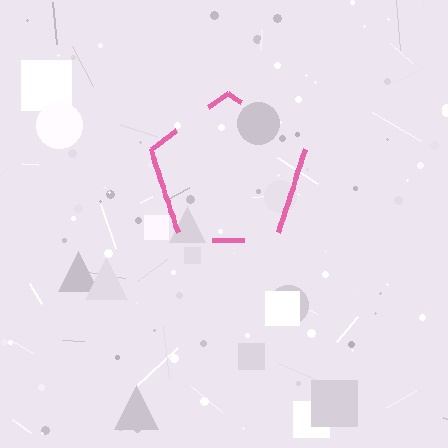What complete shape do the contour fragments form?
The contour fragments form a pentagon.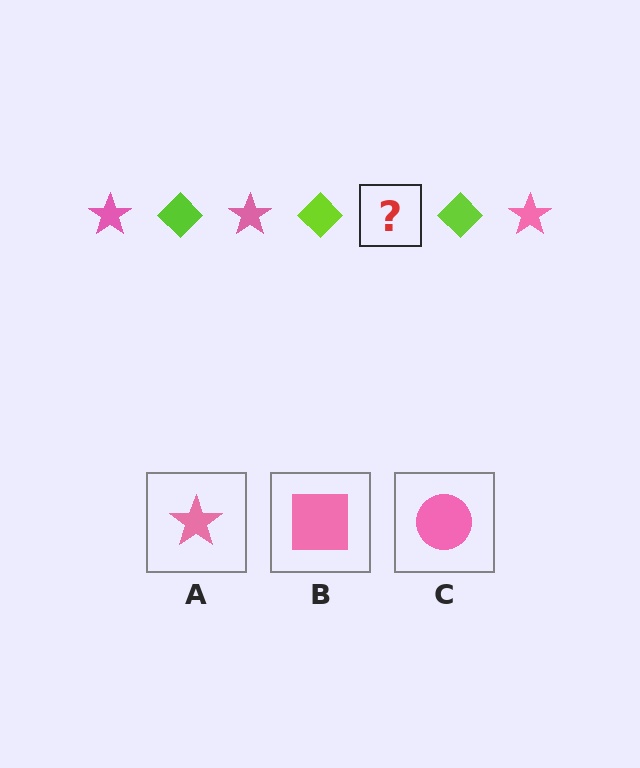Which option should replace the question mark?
Option A.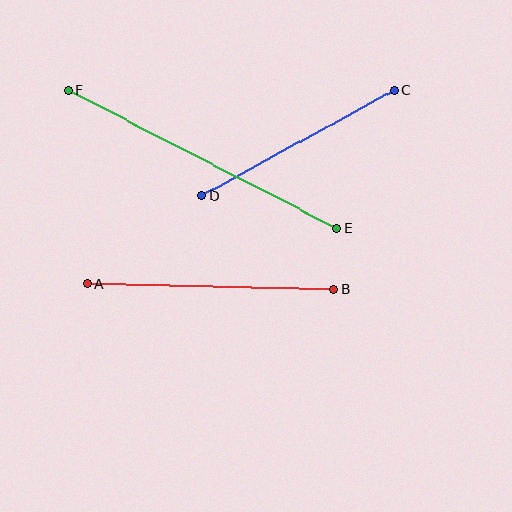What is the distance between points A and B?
The distance is approximately 247 pixels.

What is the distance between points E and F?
The distance is approximately 302 pixels.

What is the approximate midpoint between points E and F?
The midpoint is at approximately (202, 159) pixels.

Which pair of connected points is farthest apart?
Points E and F are farthest apart.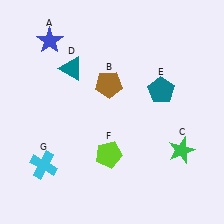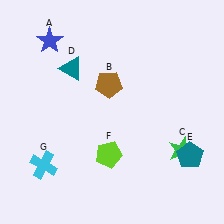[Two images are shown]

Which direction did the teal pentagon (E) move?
The teal pentagon (E) moved down.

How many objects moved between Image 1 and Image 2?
1 object moved between the two images.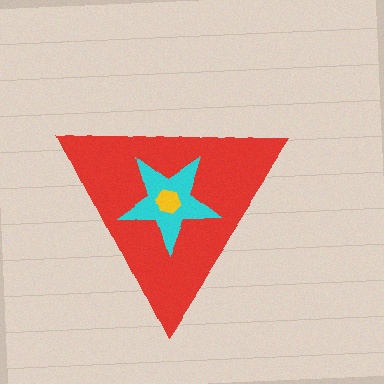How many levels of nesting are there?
3.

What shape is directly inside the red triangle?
The cyan star.